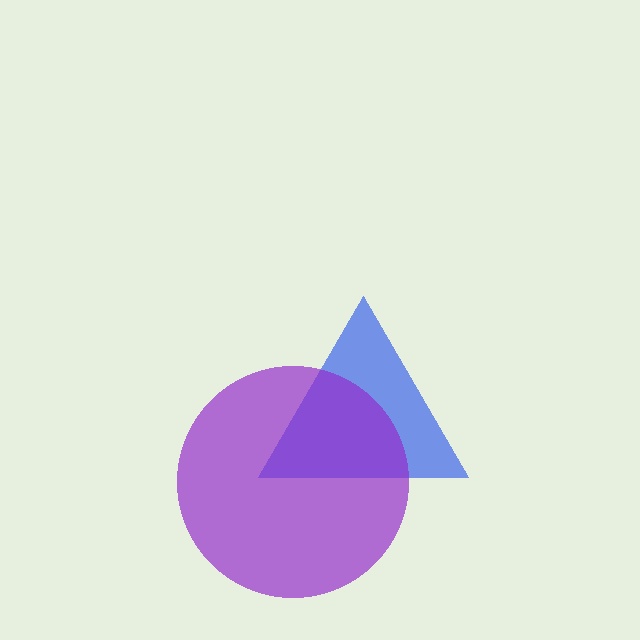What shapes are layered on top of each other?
The layered shapes are: a blue triangle, a purple circle.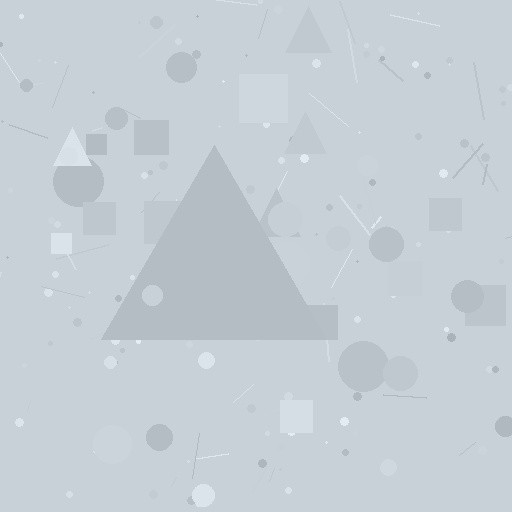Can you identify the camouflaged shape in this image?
The camouflaged shape is a triangle.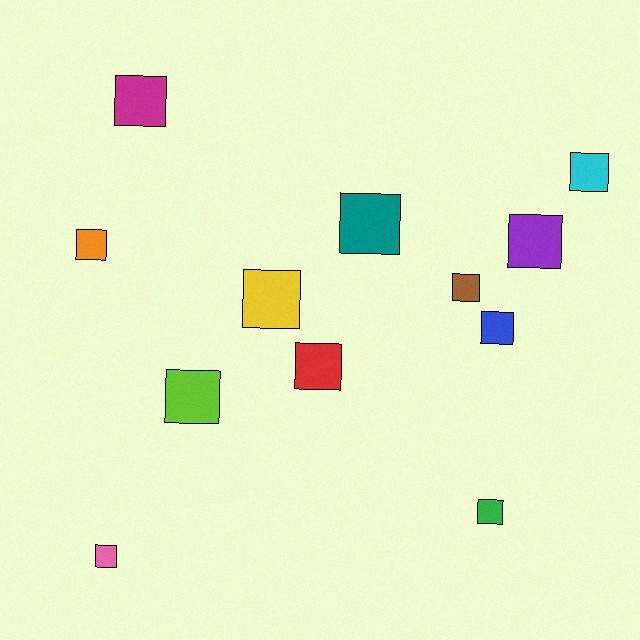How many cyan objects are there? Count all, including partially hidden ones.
There is 1 cyan object.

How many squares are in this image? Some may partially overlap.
There are 12 squares.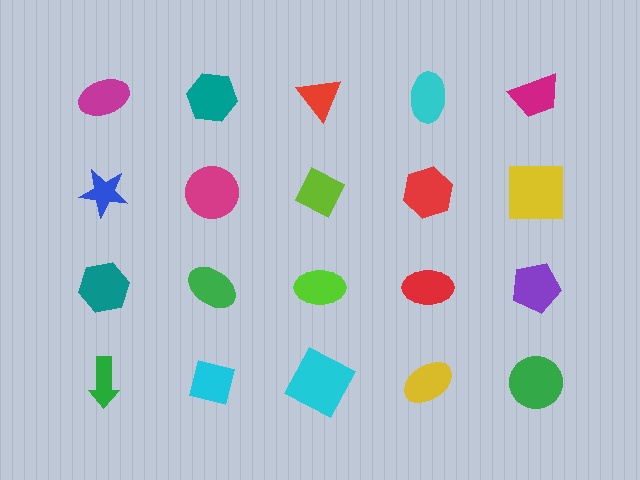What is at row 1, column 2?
A teal hexagon.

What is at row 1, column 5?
A magenta trapezoid.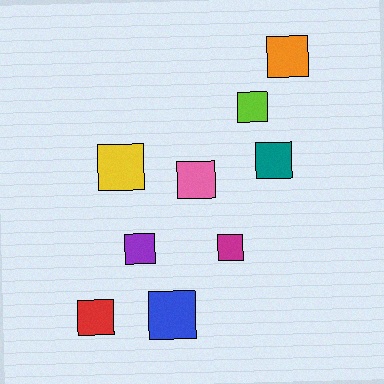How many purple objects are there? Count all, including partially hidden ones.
There is 1 purple object.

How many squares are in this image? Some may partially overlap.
There are 9 squares.